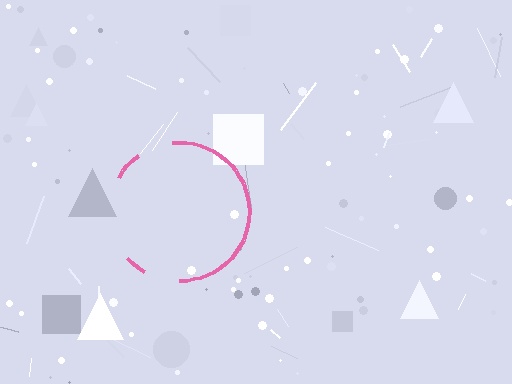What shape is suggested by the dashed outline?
The dashed outline suggests a circle.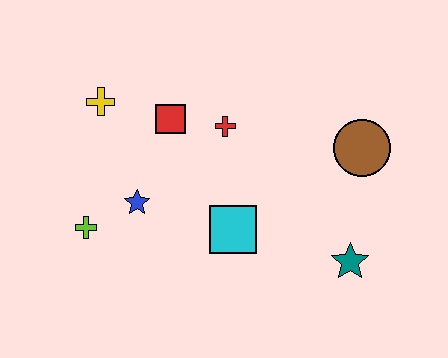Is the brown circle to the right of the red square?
Yes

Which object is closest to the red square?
The red cross is closest to the red square.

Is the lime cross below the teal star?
No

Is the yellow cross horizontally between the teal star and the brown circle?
No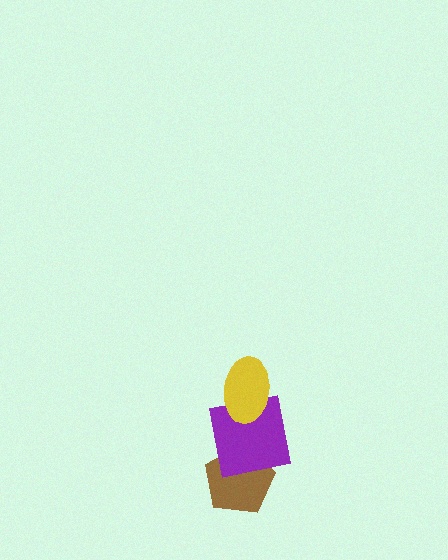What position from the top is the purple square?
The purple square is 2nd from the top.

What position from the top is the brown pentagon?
The brown pentagon is 3rd from the top.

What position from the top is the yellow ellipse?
The yellow ellipse is 1st from the top.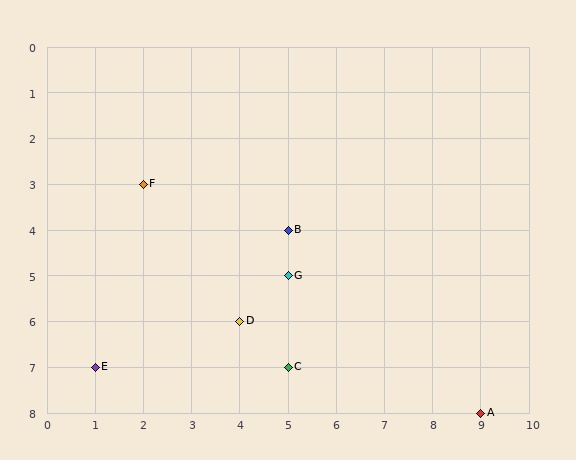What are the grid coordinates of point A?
Point A is at grid coordinates (9, 8).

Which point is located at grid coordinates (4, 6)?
Point D is at (4, 6).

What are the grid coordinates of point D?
Point D is at grid coordinates (4, 6).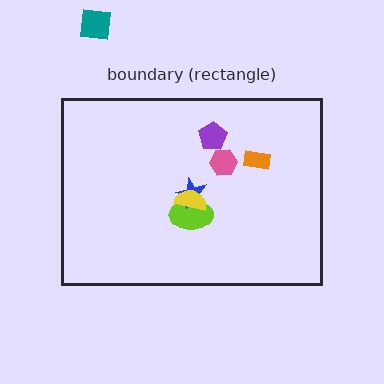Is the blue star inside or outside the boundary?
Inside.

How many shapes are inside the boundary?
6 inside, 1 outside.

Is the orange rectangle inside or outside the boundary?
Inside.